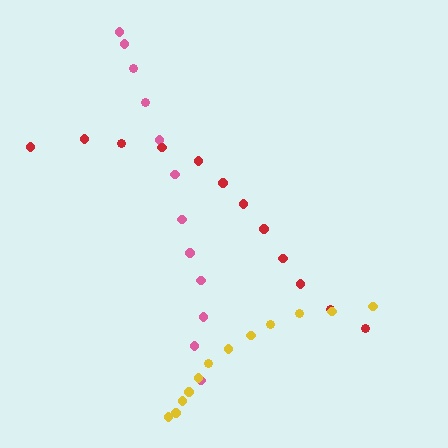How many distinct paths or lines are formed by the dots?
There are 3 distinct paths.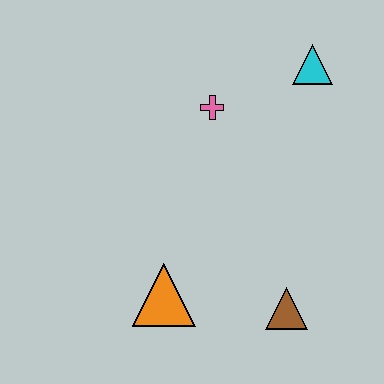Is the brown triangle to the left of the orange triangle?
No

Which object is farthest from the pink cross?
The brown triangle is farthest from the pink cross.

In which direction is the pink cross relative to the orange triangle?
The pink cross is above the orange triangle.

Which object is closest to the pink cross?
The cyan triangle is closest to the pink cross.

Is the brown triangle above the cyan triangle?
No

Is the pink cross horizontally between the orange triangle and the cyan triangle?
Yes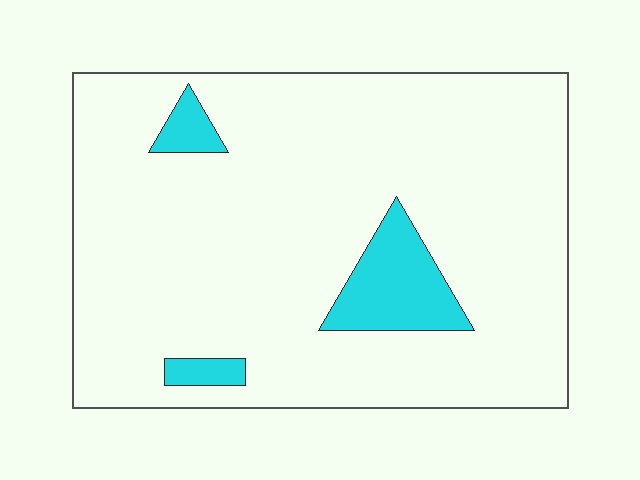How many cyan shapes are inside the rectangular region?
3.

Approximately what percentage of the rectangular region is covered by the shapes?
Approximately 10%.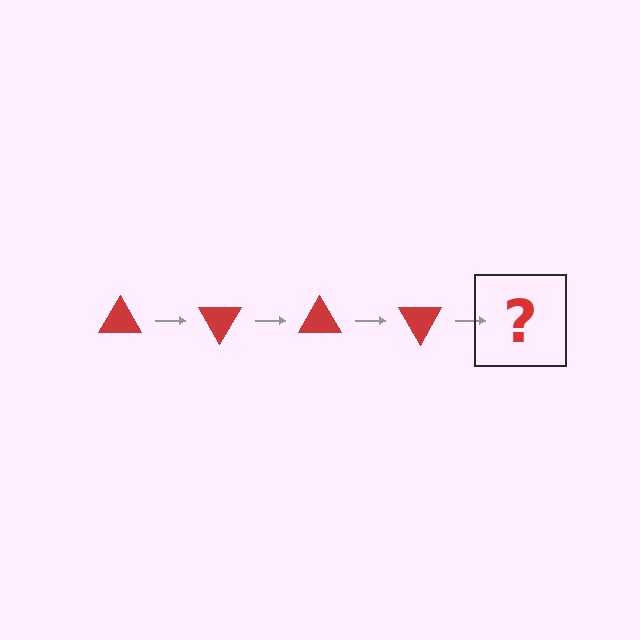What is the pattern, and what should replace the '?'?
The pattern is that the triangle rotates 60 degrees each step. The '?' should be a red triangle rotated 240 degrees.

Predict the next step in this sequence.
The next step is a red triangle rotated 240 degrees.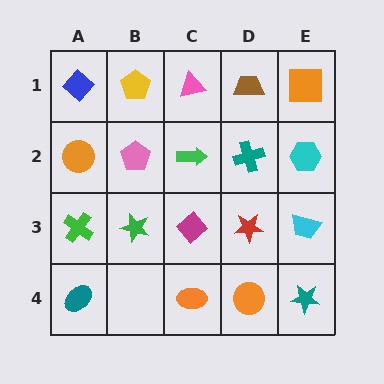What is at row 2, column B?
A pink pentagon.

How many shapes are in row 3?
5 shapes.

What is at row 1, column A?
A blue diamond.